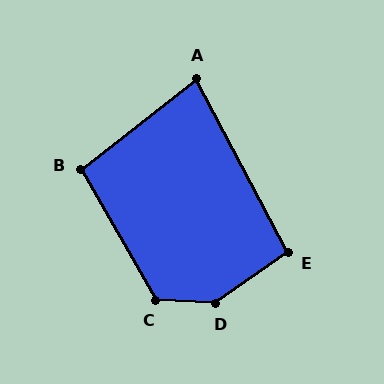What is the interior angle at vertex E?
Approximately 97 degrees (obtuse).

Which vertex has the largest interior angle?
D, at approximately 142 degrees.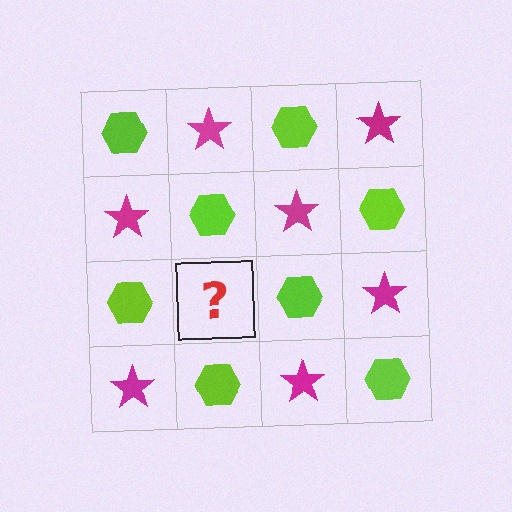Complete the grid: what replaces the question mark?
The question mark should be replaced with a magenta star.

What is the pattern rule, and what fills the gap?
The rule is that it alternates lime hexagon and magenta star in a checkerboard pattern. The gap should be filled with a magenta star.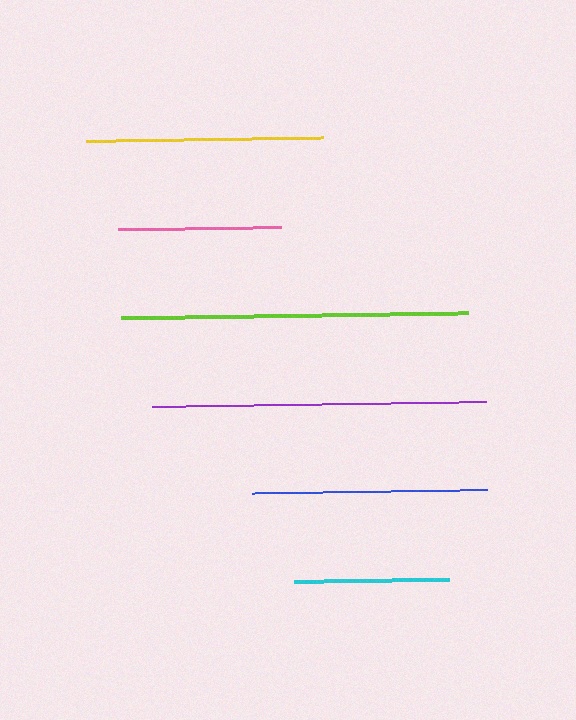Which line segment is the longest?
The lime line is the longest at approximately 347 pixels.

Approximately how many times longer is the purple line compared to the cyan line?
The purple line is approximately 2.2 times the length of the cyan line.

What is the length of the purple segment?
The purple segment is approximately 335 pixels long.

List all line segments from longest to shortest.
From longest to shortest: lime, purple, yellow, blue, pink, cyan.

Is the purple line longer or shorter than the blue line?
The purple line is longer than the blue line.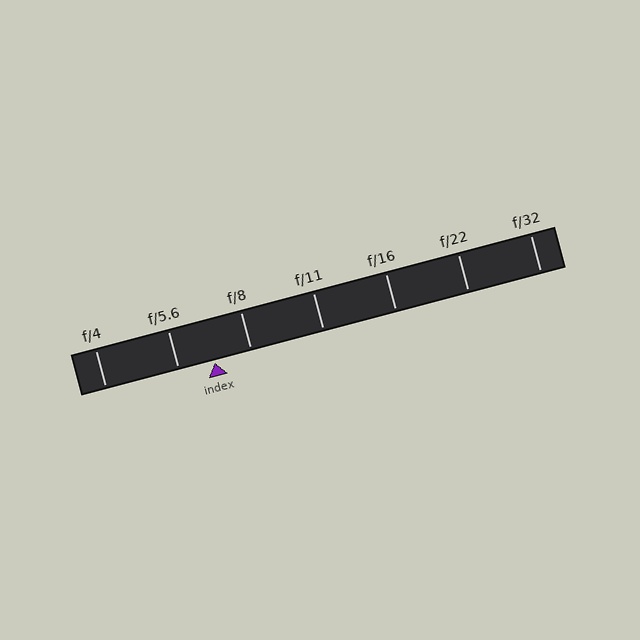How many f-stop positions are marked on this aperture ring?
There are 7 f-stop positions marked.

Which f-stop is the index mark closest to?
The index mark is closest to f/8.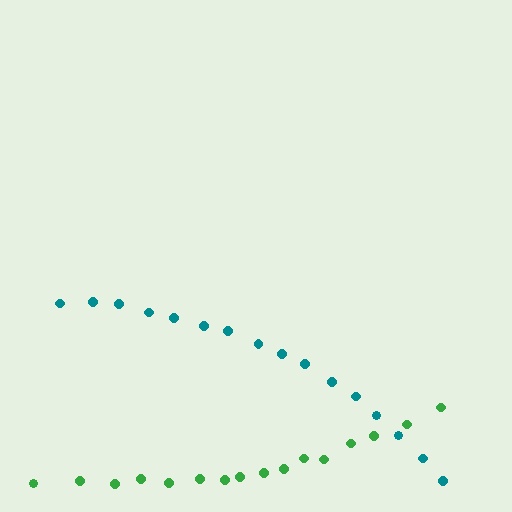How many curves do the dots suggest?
There are 2 distinct paths.